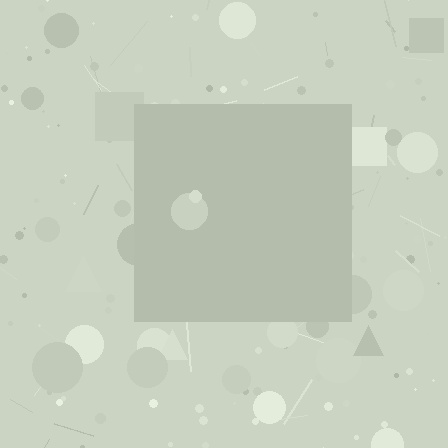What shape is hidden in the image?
A square is hidden in the image.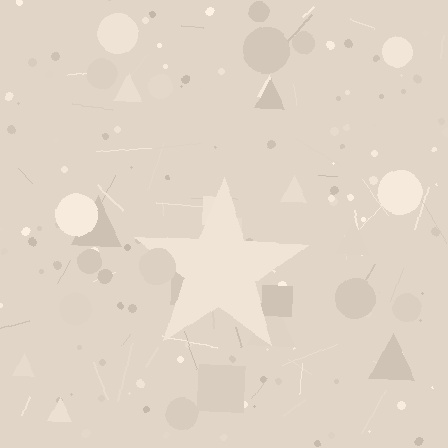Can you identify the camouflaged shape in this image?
The camouflaged shape is a star.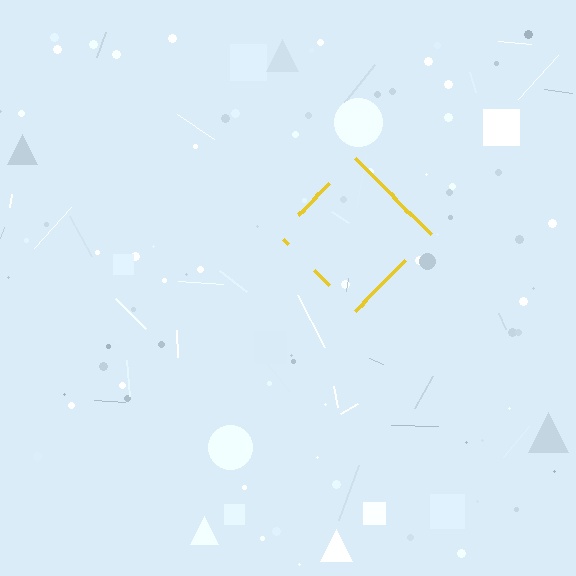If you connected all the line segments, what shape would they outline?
They would outline a diamond.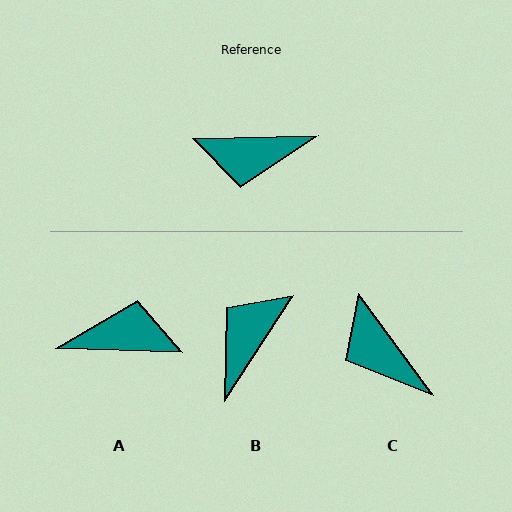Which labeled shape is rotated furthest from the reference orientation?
A, about 177 degrees away.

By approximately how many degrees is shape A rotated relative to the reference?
Approximately 177 degrees counter-clockwise.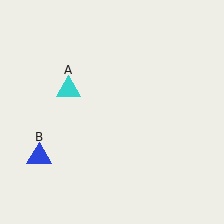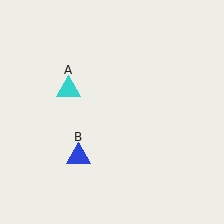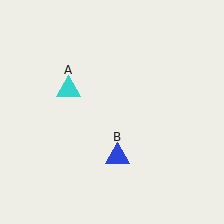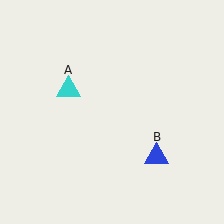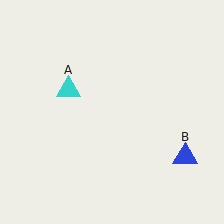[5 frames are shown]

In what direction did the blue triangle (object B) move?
The blue triangle (object B) moved right.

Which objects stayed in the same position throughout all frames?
Cyan triangle (object A) remained stationary.